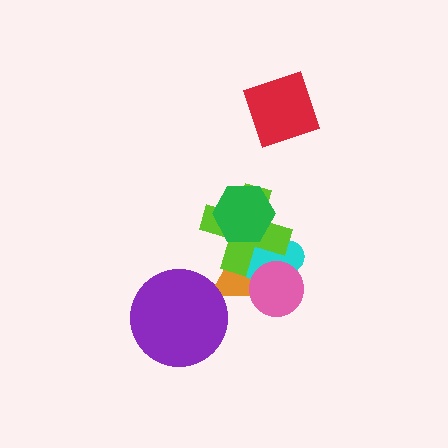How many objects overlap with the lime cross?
3 objects overlap with the lime cross.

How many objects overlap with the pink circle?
2 objects overlap with the pink circle.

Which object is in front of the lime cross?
The green hexagon is in front of the lime cross.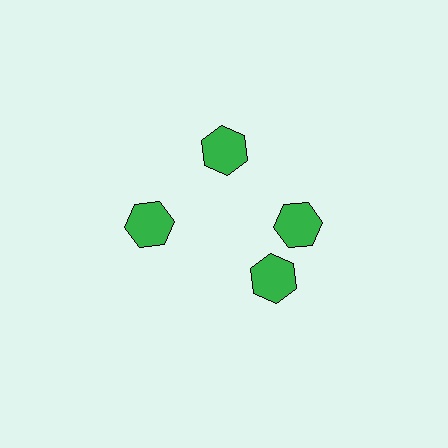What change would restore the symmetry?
The symmetry would be restored by rotating it back into even spacing with its neighbors so that all 4 hexagons sit at equal angles and equal distance from the center.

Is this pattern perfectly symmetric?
No. The 4 green hexagons are arranged in a ring, but one element near the 6 o'clock position is rotated out of alignment along the ring, breaking the 4-fold rotational symmetry.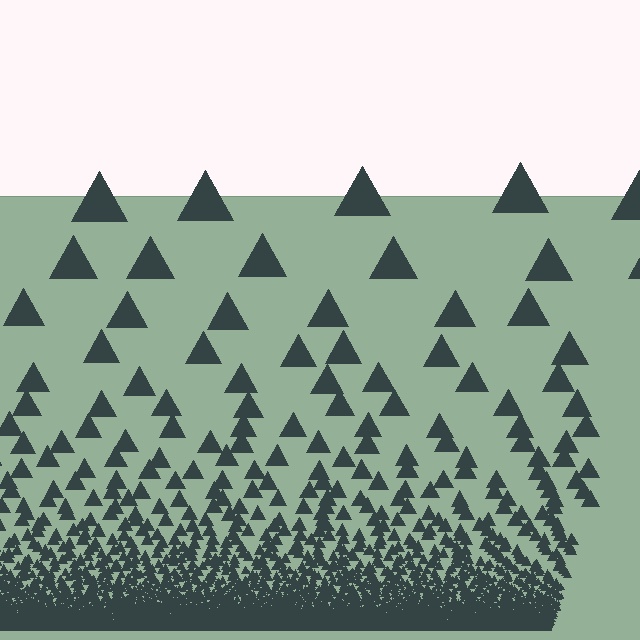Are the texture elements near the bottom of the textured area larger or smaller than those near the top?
Smaller. The gradient is inverted — elements near the bottom are smaller and denser.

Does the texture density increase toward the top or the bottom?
Density increases toward the bottom.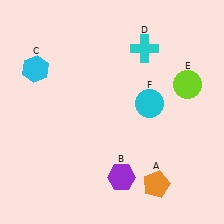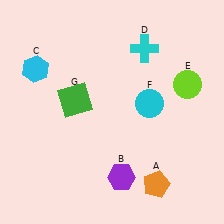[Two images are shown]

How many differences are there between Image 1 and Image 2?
There is 1 difference between the two images.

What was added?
A green square (G) was added in Image 2.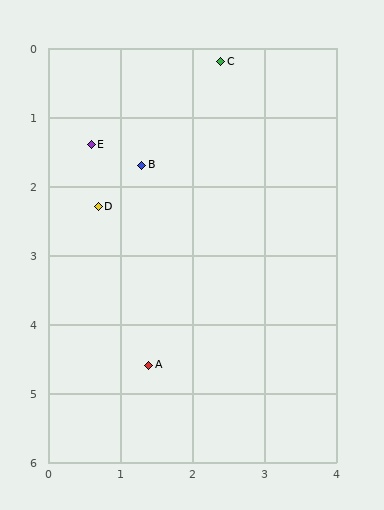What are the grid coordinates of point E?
Point E is at approximately (0.6, 1.4).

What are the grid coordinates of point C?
Point C is at approximately (2.4, 0.2).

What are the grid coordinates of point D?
Point D is at approximately (0.7, 2.3).